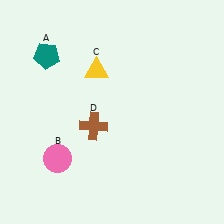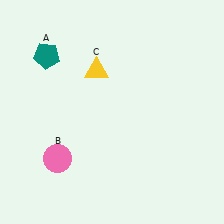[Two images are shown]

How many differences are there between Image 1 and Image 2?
There is 1 difference between the two images.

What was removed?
The brown cross (D) was removed in Image 2.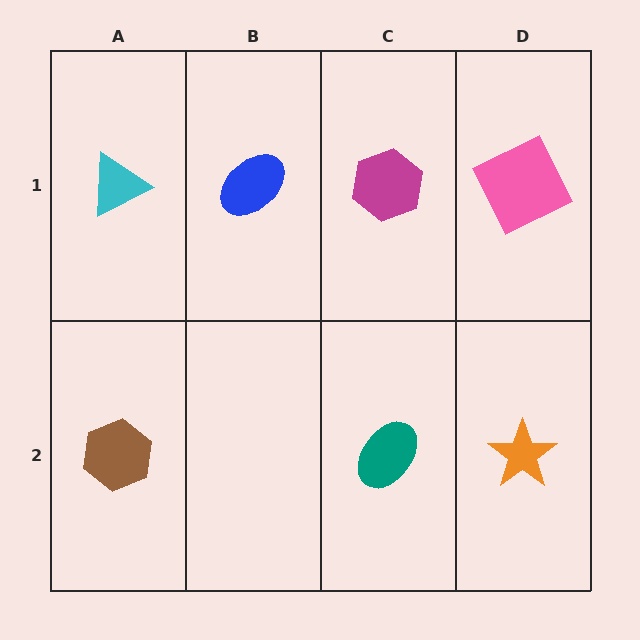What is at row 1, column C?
A magenta hexagon.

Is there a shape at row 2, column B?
No, that cell is empty.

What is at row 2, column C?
A teal ellipse.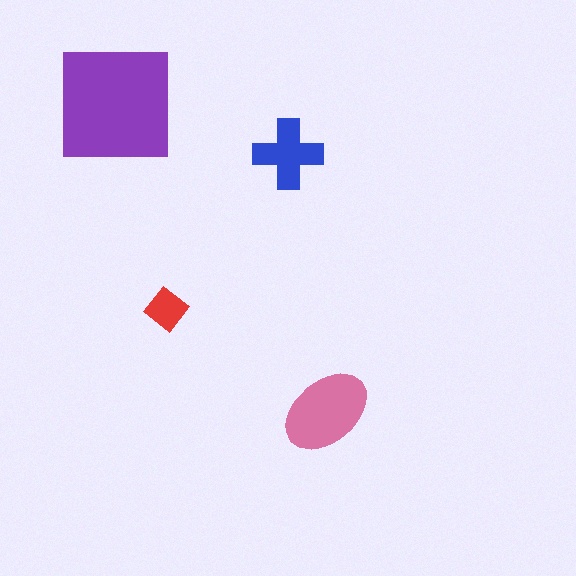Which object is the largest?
The purple square.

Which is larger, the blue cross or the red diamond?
The blue cross.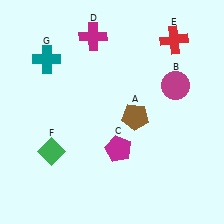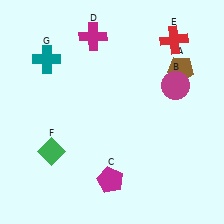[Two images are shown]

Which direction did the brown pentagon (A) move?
The brown pentagon (A) moved up.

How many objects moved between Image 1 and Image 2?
2 objects moved between the two images.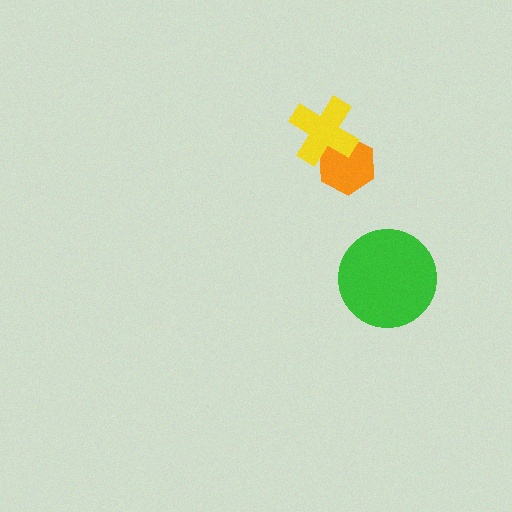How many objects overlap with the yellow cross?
1 object overlaps with the yellow cross.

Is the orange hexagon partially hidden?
Yes, it is partially covered by another shape.